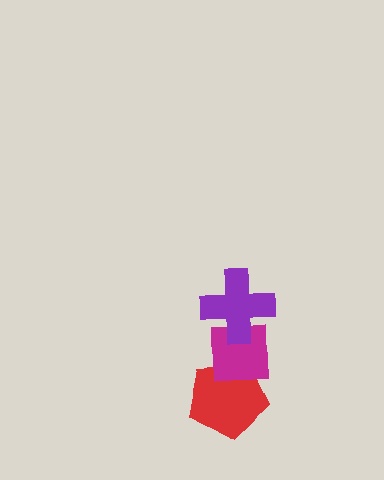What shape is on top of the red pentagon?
The magenta square is on top of the red pentagon.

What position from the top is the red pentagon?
The red pentagon is 3rd from the top.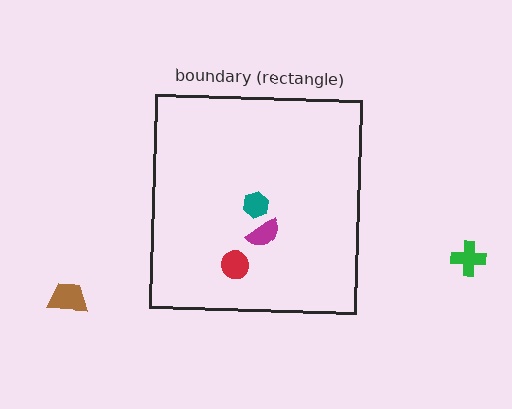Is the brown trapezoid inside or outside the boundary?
Outside.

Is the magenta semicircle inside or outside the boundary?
Inside.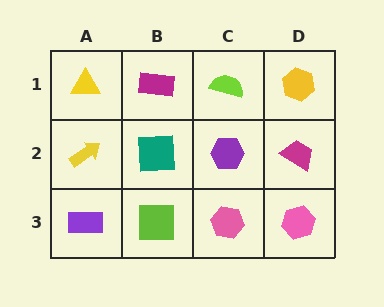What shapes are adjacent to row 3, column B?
A teal square (row 2, column B), a purple rectangle (row 3, column A), a pink hexagon (row 3, column C).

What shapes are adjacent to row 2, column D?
A yellow hexagon (row 1, column D), a pink hexagon (row 3, column D), a purple hexagon (row 2, column C).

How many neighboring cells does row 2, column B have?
4.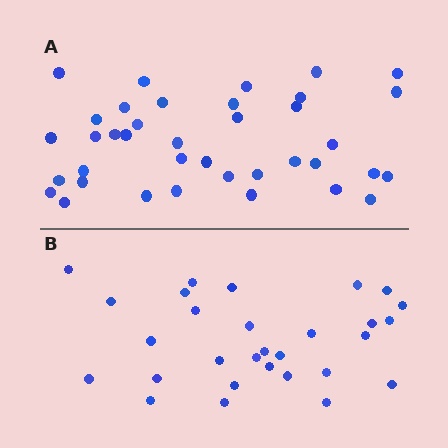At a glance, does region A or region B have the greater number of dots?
Region A (the top region) has more dots.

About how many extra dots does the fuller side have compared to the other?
Region A has roughly 8 or so more dots than region B.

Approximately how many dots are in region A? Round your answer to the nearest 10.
About 40 dots. (The exact count is 38, which rounds to 40.)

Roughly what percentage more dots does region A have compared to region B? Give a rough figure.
About 30% more.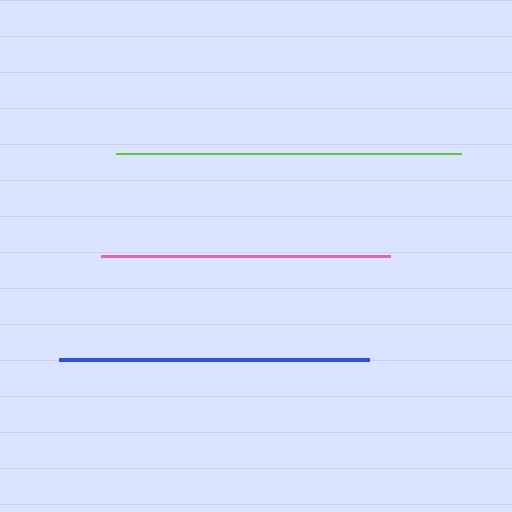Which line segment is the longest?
The lime line is the longest at approximately 346 pixels.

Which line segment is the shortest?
The pink line is the shortest at approximately 289 pixels.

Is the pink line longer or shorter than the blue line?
The blue line is longer than the pink line.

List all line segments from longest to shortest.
From longest to shortest: lime, blue, pink.